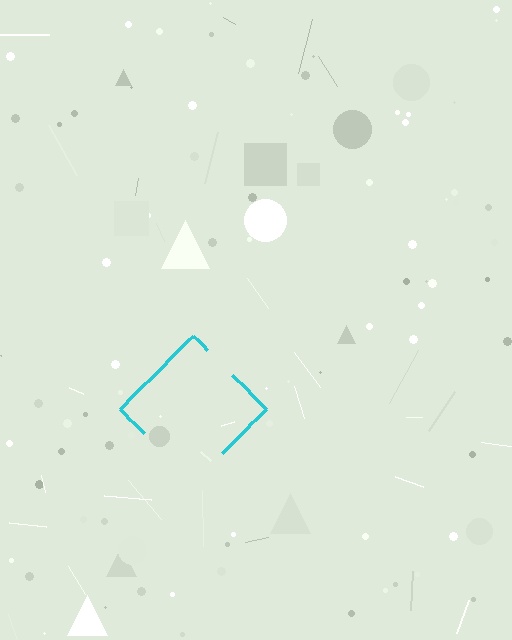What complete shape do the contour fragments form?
The contour fragments form a diamond.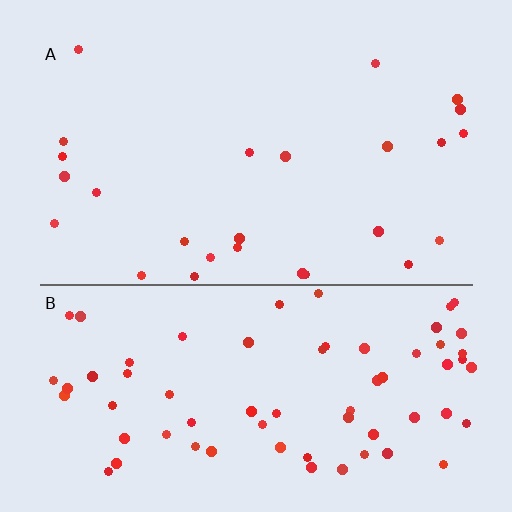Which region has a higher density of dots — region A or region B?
B (the bottom).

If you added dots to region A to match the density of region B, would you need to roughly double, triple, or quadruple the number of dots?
Approximately triple.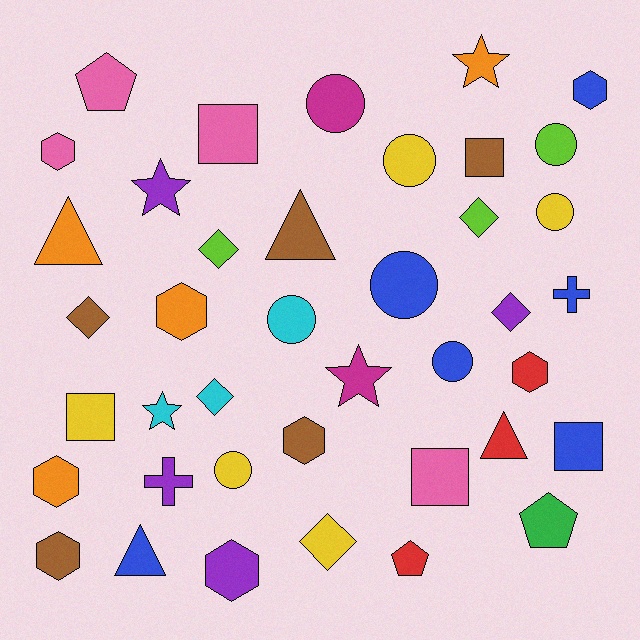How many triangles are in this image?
There are 4 triangles.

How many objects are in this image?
There are 40 objects.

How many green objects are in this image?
There is 1 green object.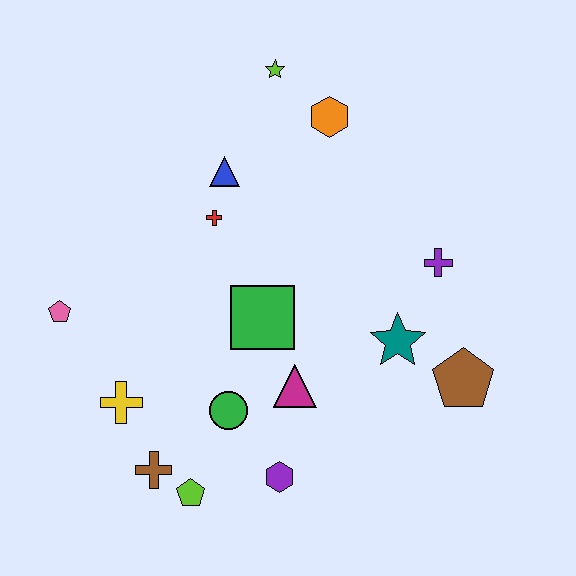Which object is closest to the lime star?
The orange hexagon is closest to the lime star.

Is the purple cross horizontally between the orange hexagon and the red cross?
No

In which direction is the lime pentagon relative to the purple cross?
The lime pentagon is to the left of the purple cross.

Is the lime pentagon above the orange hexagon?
No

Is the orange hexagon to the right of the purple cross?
No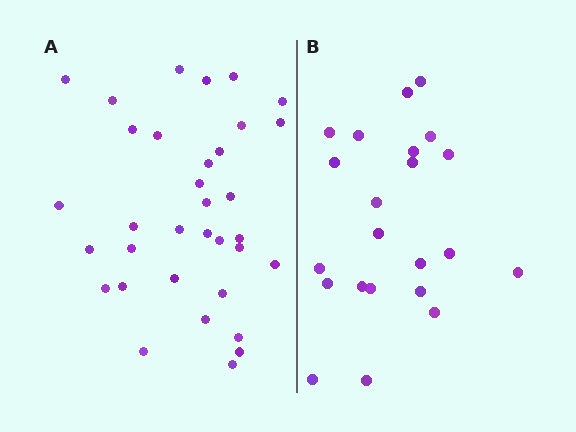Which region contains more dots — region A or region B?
Region A (the left region) has more dots.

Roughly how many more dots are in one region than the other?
Region A has roughly 12 or so more dots than region B.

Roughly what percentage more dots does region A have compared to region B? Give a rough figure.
About 55% more.